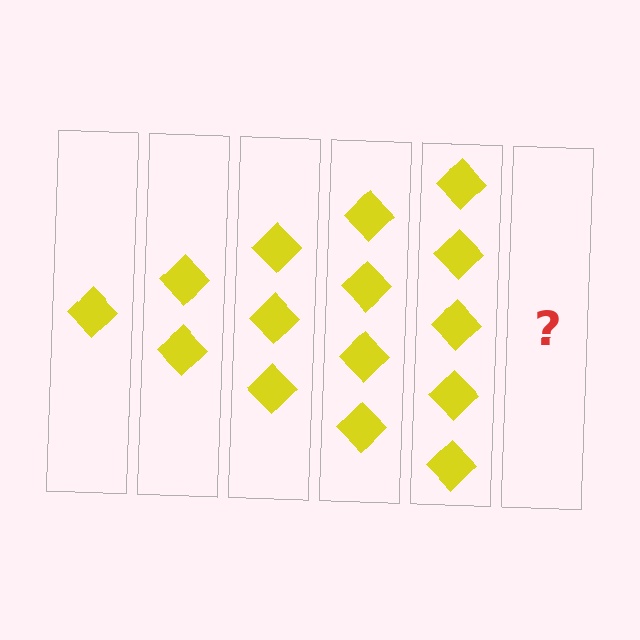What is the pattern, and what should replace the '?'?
The pattern is that each step adds one more diamond. The '?' should be 6 diamonds.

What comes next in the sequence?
The next element should be 6 diamonds.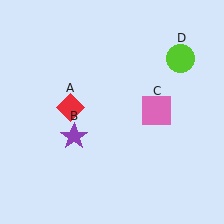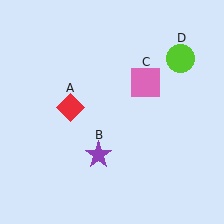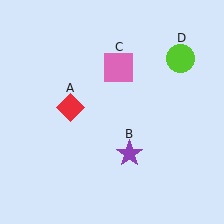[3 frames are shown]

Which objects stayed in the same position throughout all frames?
Red diamond (object A) and lime circle (object D) remained stationary.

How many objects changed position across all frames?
2 objects changed position: purple star (object B), pink square (object C).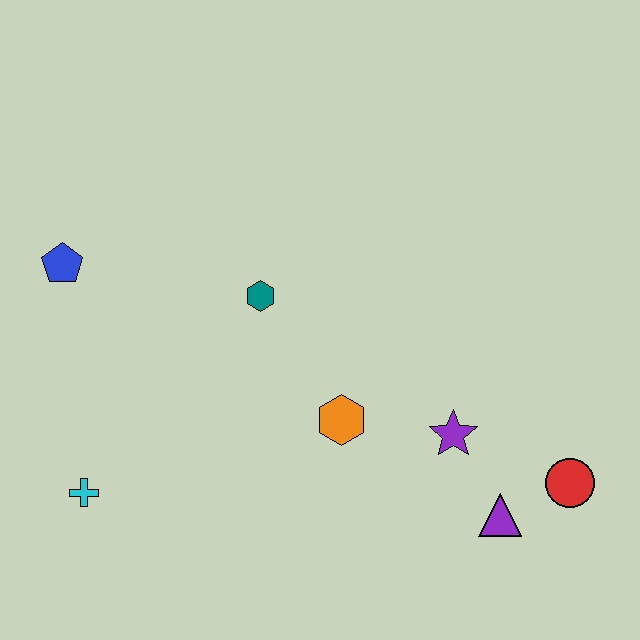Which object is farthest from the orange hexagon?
The blue pentagon is farthest from the orange hexagon.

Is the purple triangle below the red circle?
Yes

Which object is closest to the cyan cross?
The blue pentagon is closest to the cyan cross.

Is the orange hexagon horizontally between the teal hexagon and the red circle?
Yes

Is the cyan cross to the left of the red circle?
Yes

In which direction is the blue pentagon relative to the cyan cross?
The blue pentagon is above the cyan cross.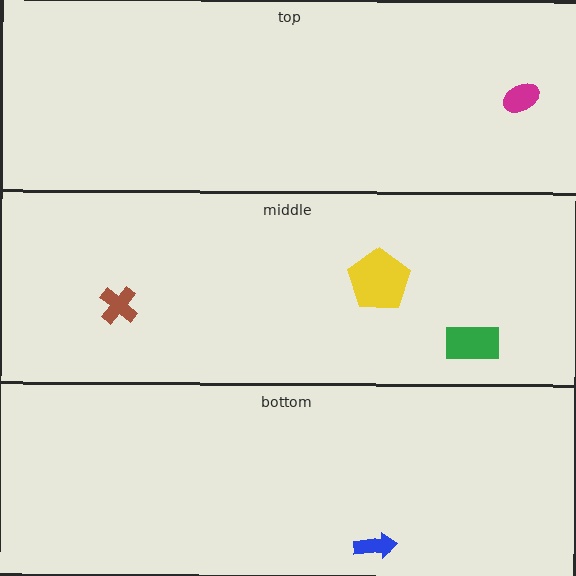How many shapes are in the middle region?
3.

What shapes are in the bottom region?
The blue arrow.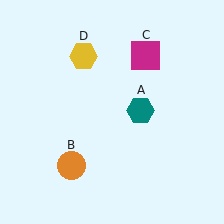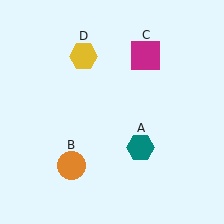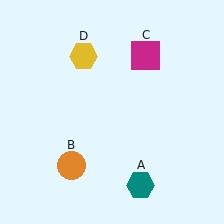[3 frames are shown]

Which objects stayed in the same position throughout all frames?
Orange circle (object B) and magenta square (object C) and yellow hexagon (object D) remained stationary.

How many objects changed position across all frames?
1 object changed position: teal hexagon (object A).